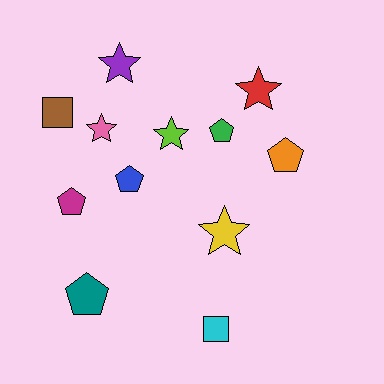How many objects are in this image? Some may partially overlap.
There are 12 objects.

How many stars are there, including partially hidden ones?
There are 5 stars.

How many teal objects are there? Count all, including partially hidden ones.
There is 1 teal object.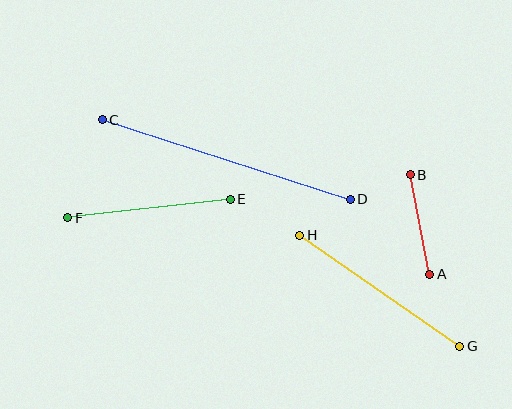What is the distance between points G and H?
The distance is approximately 195 pixels.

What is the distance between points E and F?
The distance is approximately 164 pixels.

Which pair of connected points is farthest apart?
Points C and D are farthest apart.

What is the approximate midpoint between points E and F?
The midpoint is at approximately (149, 208) pixels.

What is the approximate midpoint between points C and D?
The midpoint is at approximately (226, 160) pixels.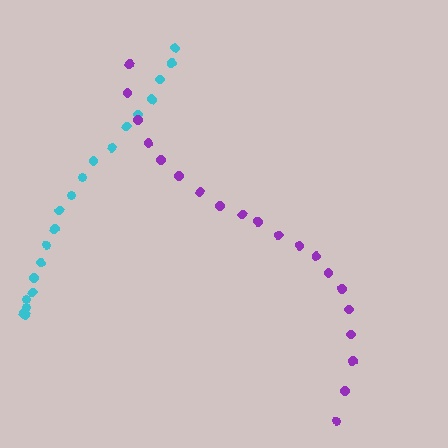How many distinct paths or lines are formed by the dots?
There are 2 distinct paths.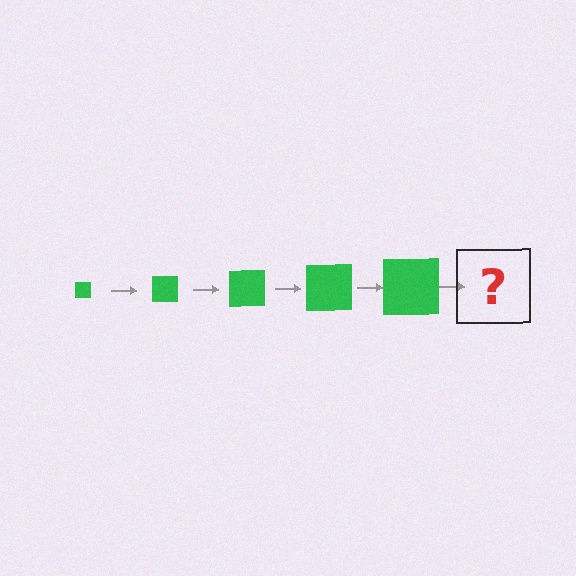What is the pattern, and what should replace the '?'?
The pattern is that the square gets progressively larger each step. The '?' should be a green square, larger than the previous one.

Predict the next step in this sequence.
The next step is a green square, larger than the previous one.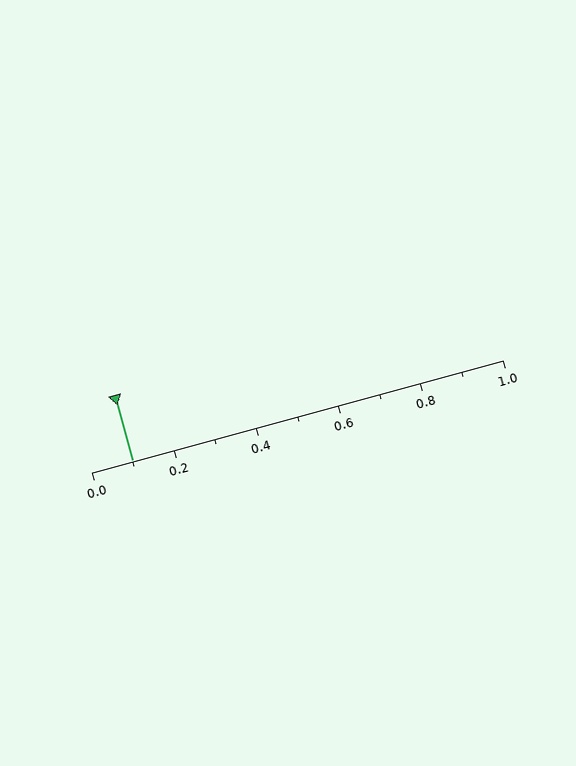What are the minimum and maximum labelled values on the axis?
The axis runs from 0.0 to 1.0.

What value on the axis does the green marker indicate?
The marker indicates approximately 0.1.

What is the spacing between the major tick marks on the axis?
The major ticks are spaced 0.2 apart.